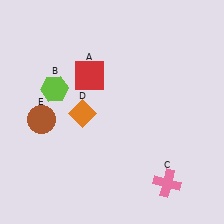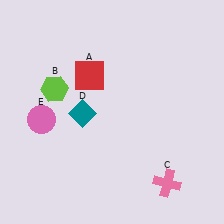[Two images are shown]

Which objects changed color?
D changed from orange to teal. E changed from brown to pink.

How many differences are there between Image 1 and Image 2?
There are 2 differences between the two images.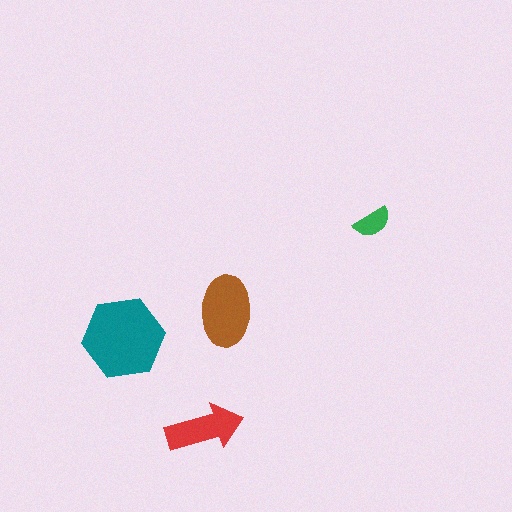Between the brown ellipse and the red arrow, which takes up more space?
The brown ellipse.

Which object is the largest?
The teal hexagon.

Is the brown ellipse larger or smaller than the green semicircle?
Larger.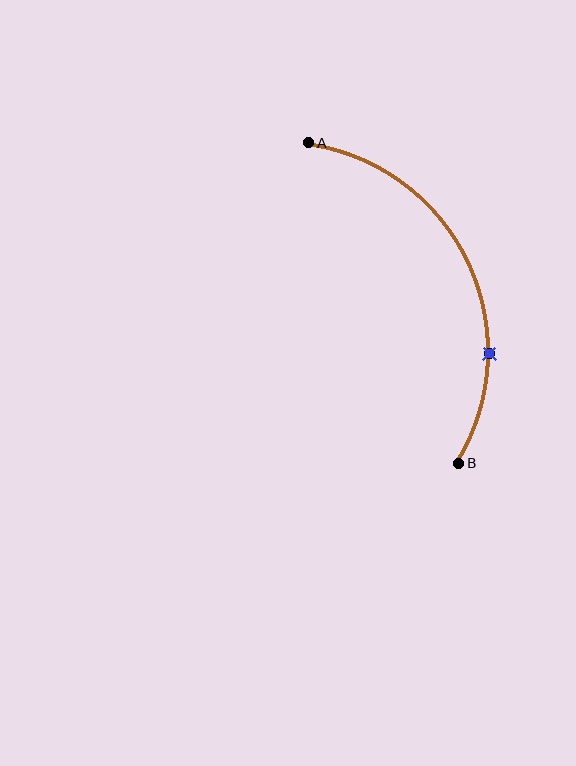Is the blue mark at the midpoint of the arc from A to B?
No. The blue mark lies on the arc but is closer to endpoint B. The arc midpoint would be at the point on the curve equidistant along the arc from both A and B.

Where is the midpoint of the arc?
The arc midpoint is the point on the curve farthest from the straight line joining A and B. It sits to the right of that line.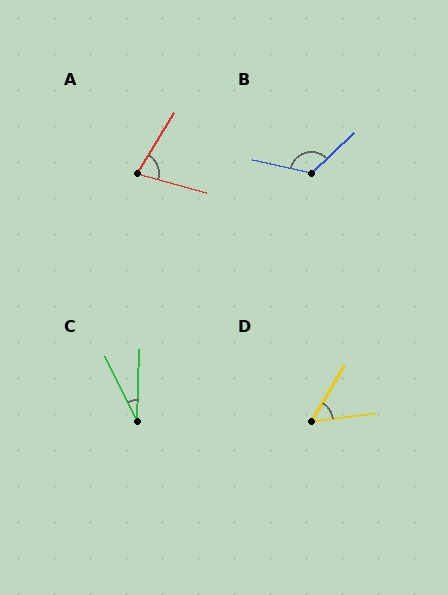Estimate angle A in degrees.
Approximately 73 degrees.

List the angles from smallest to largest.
C (28°), D (52°), A (73°), B (124°).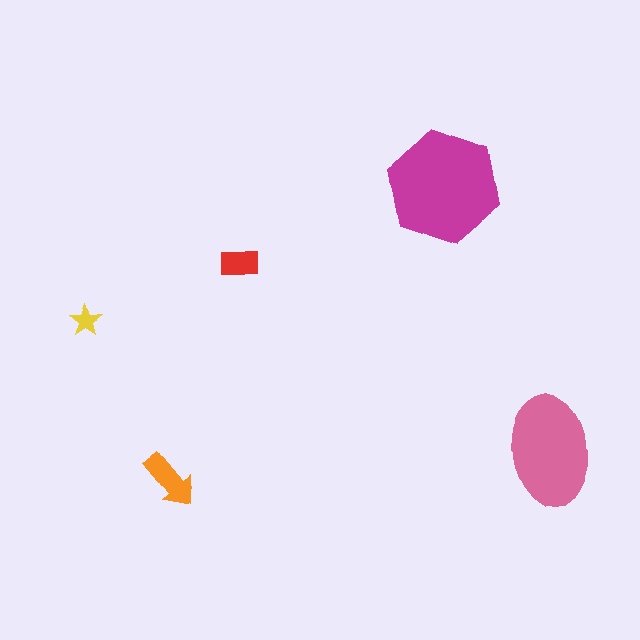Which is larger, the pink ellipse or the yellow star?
The pink ellipse.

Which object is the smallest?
The yellow star.